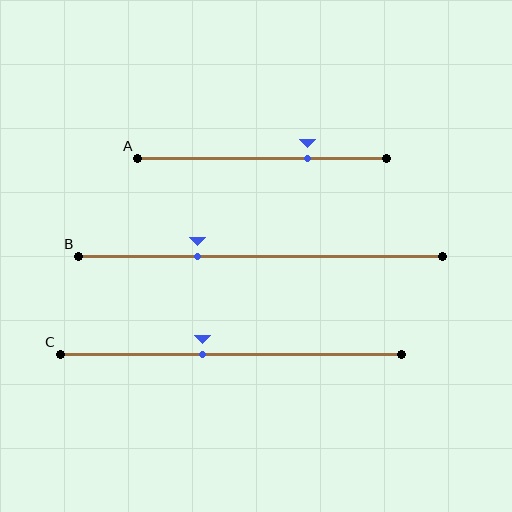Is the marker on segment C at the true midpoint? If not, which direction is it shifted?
No, the marker on segment C is shifted to the left by about 8% of the segment length.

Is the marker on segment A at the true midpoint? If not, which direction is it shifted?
No, the marker on segment A is shifted to the right by about 18% of the segment length.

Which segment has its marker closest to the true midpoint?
Segment C has its marker closest to the true midpoint.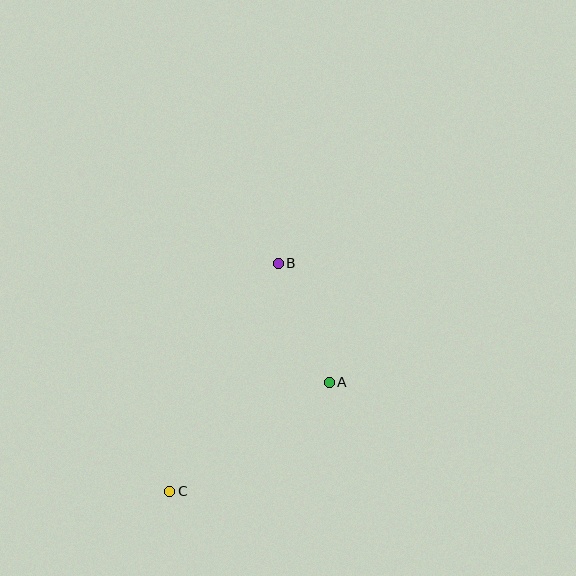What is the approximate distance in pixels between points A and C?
The distance between A and C is approximately 193 pixels.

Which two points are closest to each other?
Points A and B are closest to each other.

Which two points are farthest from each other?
Points B and C are farthest from each other.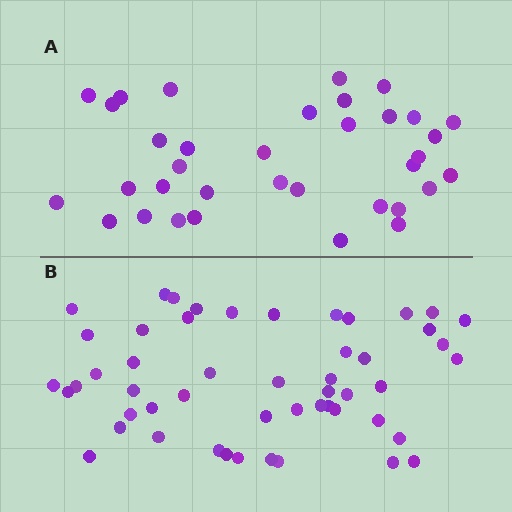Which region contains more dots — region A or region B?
Region B (the bottom region) has more dots.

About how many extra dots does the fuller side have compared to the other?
Region B has approximately 15 more dots than region A.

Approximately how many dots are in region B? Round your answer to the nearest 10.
About 50 dots. (The exact count is 51, which rounds to 50.)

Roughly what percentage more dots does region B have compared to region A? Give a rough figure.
About 45% more.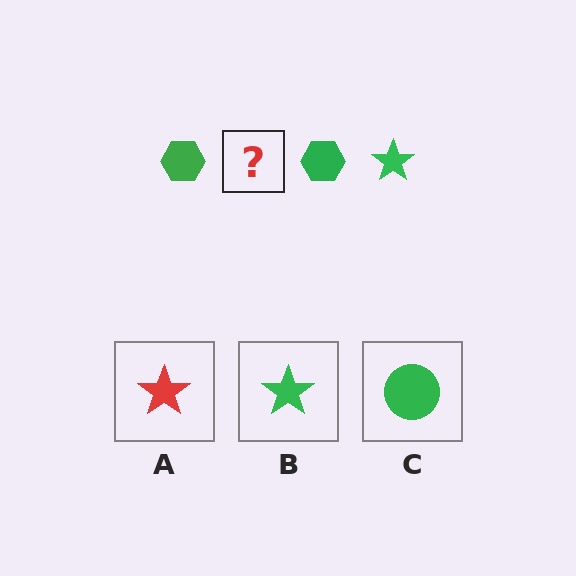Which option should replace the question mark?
Option B.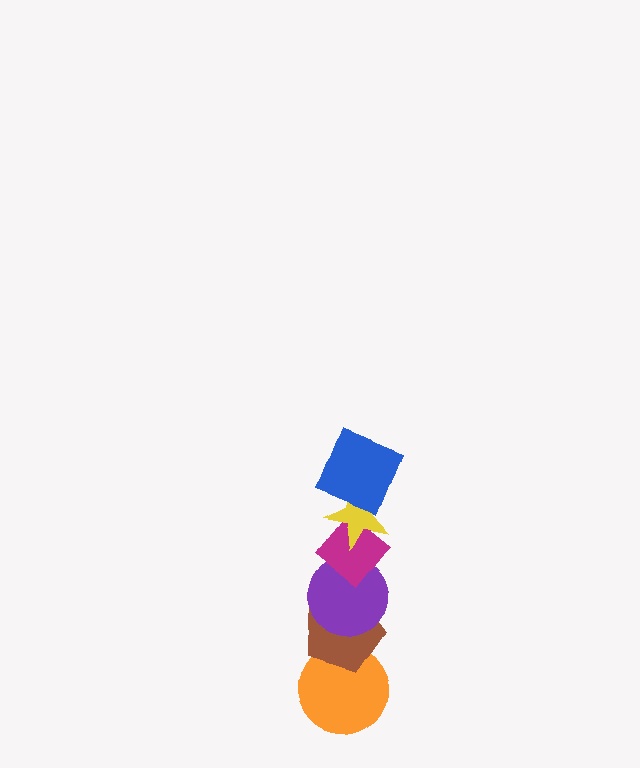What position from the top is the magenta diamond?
The magenta diamond is 3rd from the top.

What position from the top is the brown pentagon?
The brown pentagon is 5th from the top.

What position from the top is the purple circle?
The purple circle is 4th from the top.